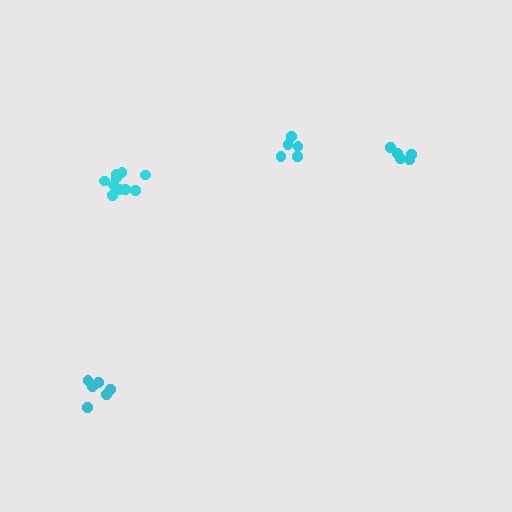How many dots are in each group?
Group 1: 11 dots, Group 2: 5 dots, Group 3: 6 dots, Group 4: 5 dots (27 total).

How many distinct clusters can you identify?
There are 4 distinct clusters.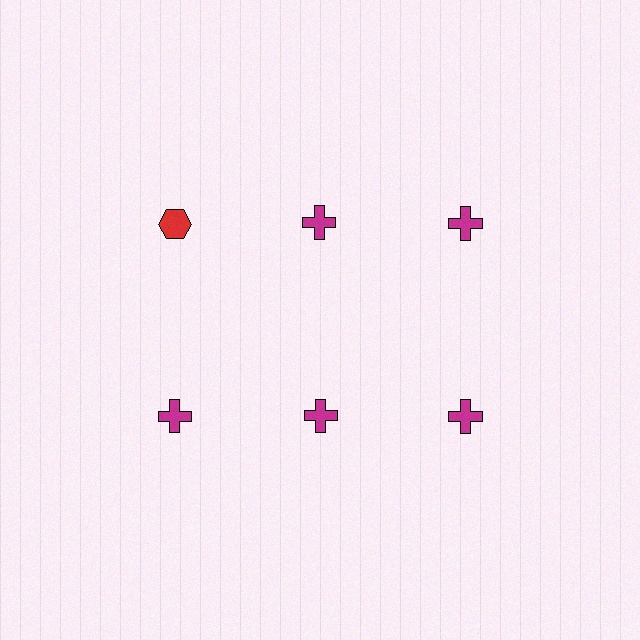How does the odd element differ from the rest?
It differs in both color (red instead of magenta) and shape (hexagon instead of cross).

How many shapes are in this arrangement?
There are 6 shapes arranged in a grid pattern.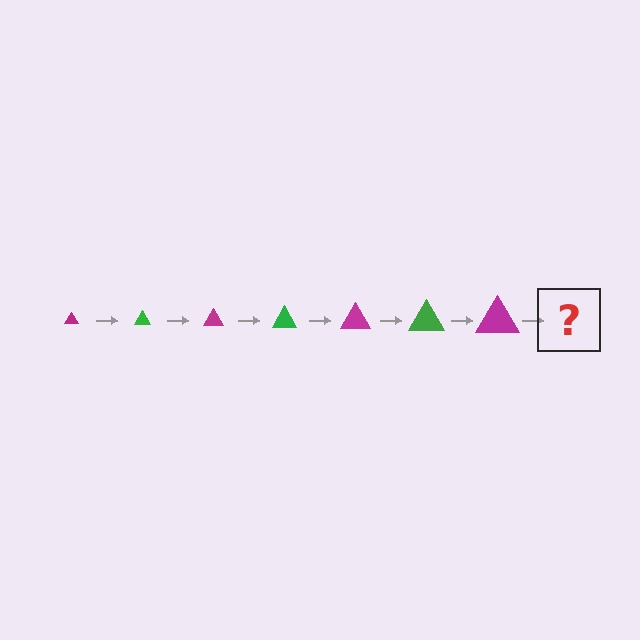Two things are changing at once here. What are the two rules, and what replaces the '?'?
The two rules are that the triangle grows larger each step and the color cycles through magenta and green. The '?' should be a green triangle, larger than the previous one.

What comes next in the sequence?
The next element should be a green triangle, larger than the previous one.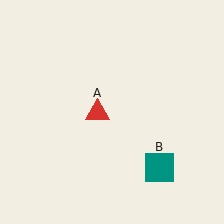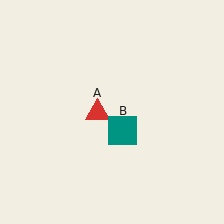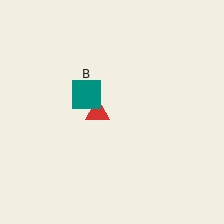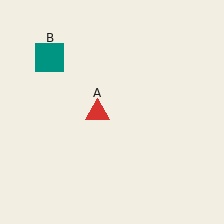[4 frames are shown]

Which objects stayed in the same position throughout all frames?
Red triangle (object A) remained stationary.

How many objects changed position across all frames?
1 object changed position: teal square (object B).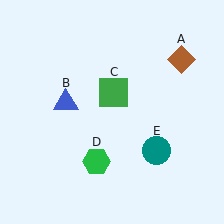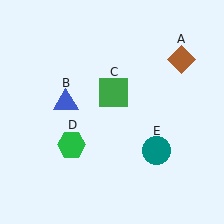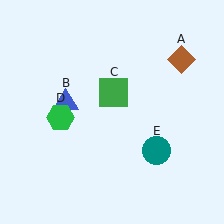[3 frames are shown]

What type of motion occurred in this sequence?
The green hexagon (object D) rotated clockwise around the center of the scene.